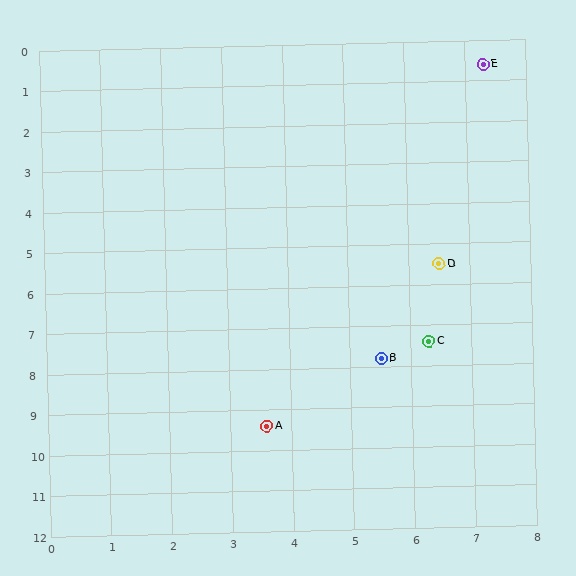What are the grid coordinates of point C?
Point C is at approximately (6.3, 7.4).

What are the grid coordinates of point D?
Point D is at approximately (6.5, 5.5).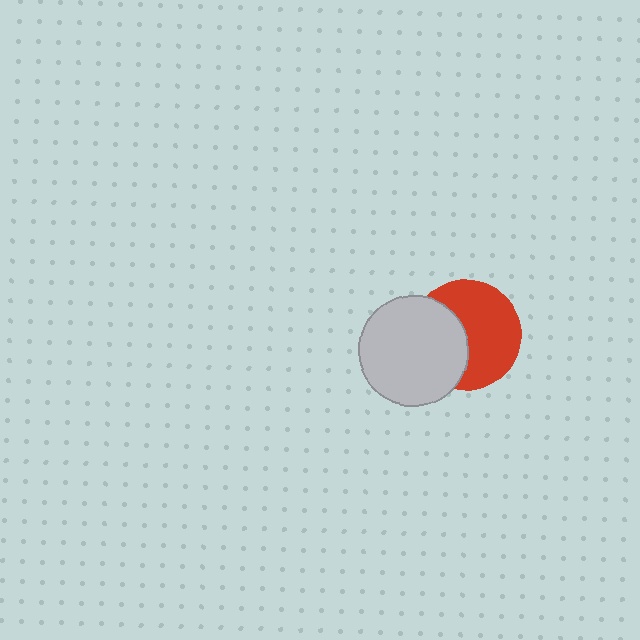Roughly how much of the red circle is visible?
About half of it is visible (roughly 60%).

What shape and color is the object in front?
The object in front is a light gray circle.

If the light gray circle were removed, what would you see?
You would see the complete red circle.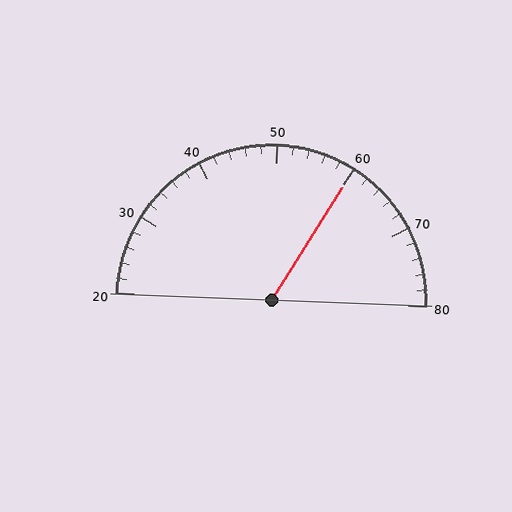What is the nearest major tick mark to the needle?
The nearest major tick mark is 60.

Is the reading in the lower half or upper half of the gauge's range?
The reading is in the upper half of the range (20 to 80).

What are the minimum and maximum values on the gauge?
The gauge ranges from 20 to 80.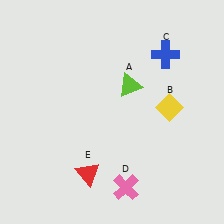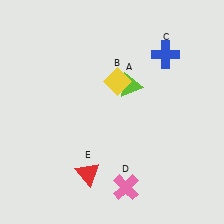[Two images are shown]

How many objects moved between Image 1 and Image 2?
1 object moved between the two images.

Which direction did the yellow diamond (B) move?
The yellow diamond (B) moved left.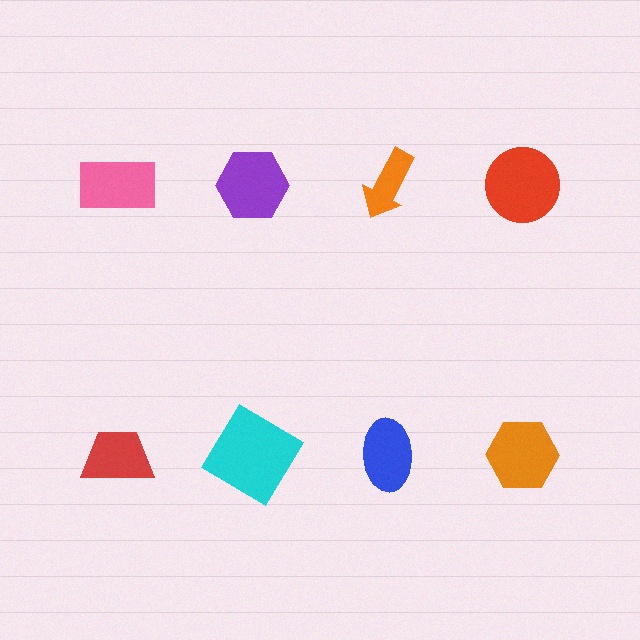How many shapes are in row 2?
4 shapes.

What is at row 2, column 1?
A red trapezoid.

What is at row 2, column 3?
A blue ellipse.